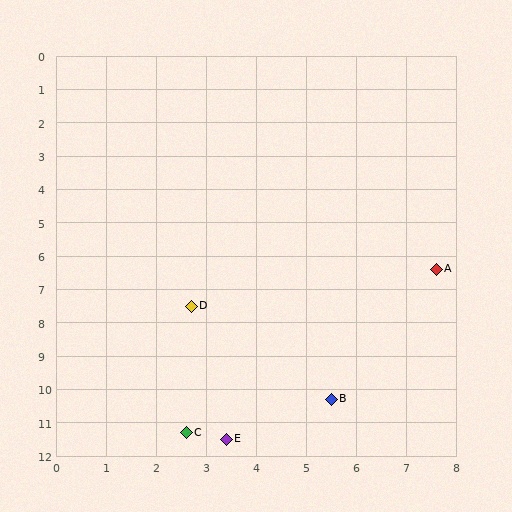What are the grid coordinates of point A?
Point A is at approximately (7.6, 6.4).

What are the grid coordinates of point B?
Point B is at approximately (5.5, 10.3).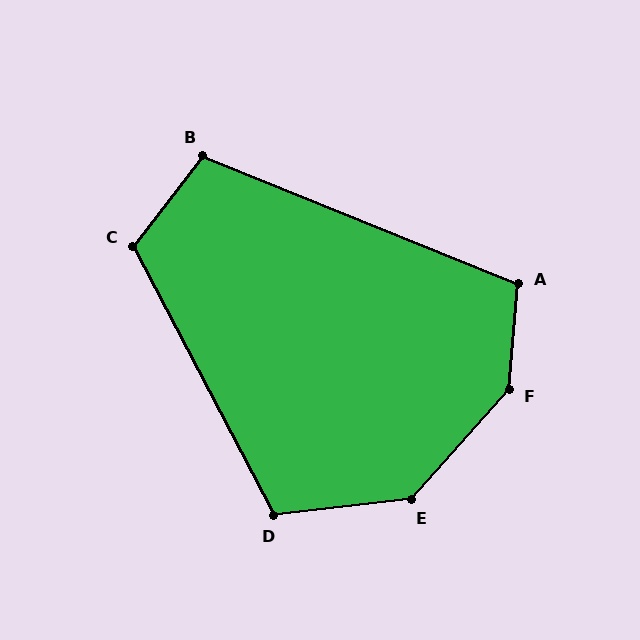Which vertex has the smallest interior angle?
B, at approximately 106 degrees.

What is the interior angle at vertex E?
Approximately 138 degrees (obtuse).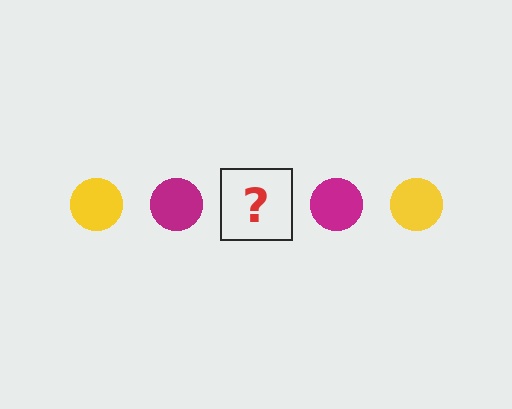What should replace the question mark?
The question mark should be replaced with a yellow circle.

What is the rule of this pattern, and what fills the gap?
The rule is that the pattern cycles through yellow, magenta circles. The gap should be filled with a yellow circle.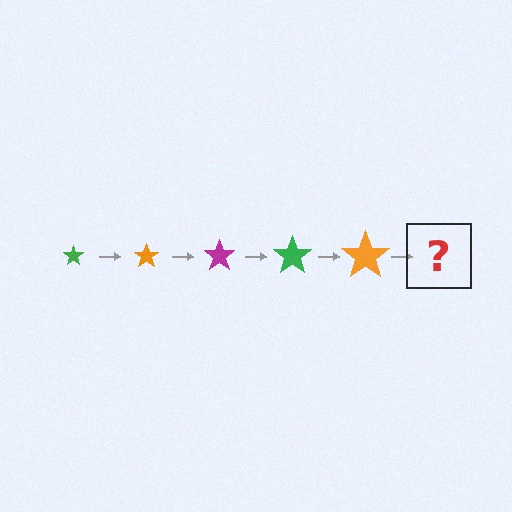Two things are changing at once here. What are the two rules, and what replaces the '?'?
The two rules are that the star grows larger each step and the color cycles through green, orange, and magenta. The '?' should be a magenta star, larger than the previous one.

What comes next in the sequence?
The next element should be a magenta star, larger than the previous one.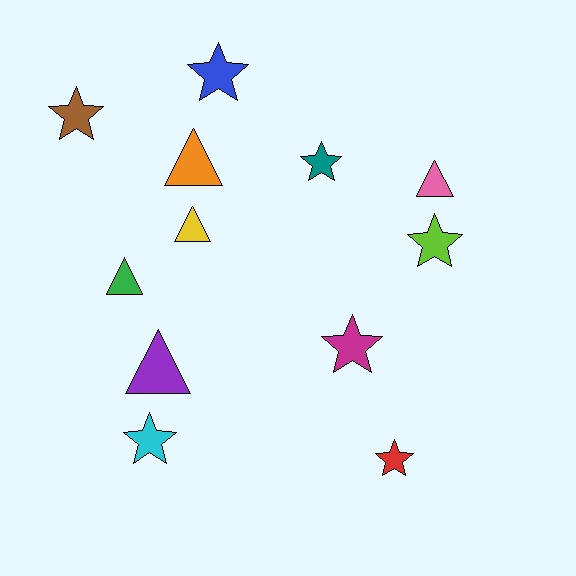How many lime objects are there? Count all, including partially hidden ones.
There is 1 lime object.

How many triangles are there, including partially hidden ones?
There are 5 triangles.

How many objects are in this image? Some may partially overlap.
There are 12 objects.